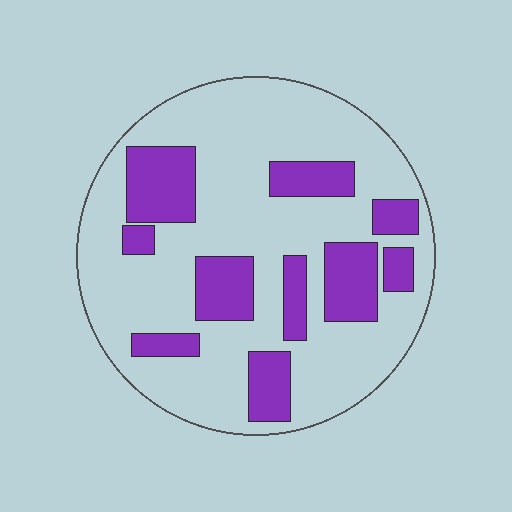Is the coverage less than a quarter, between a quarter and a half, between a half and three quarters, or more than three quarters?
Between a quarter and a half.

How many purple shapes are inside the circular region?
10.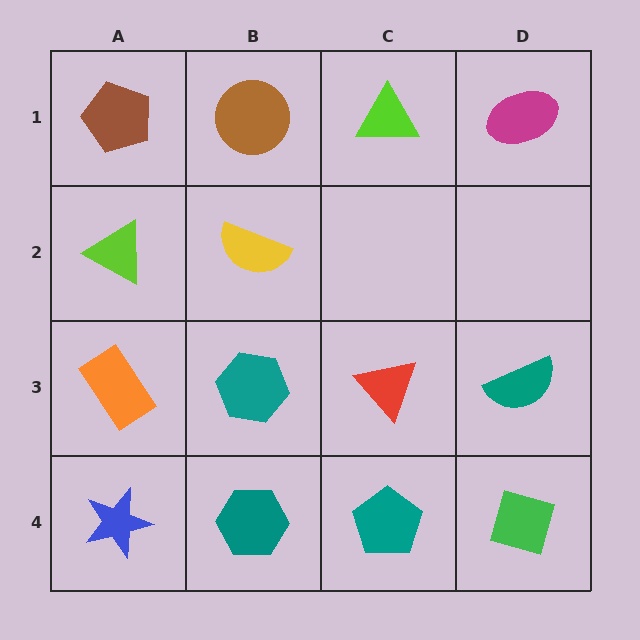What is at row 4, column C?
A teal pentagon.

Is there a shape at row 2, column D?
No, that cell is empty.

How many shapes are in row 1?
4 shapes.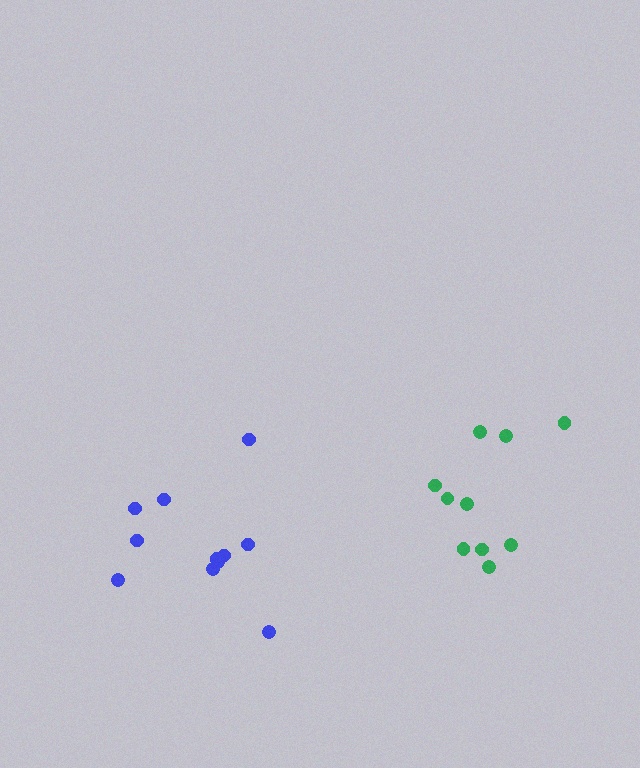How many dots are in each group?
Group 1: 10 dots, Group 2: 11 dots (21 total).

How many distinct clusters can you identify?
There are 2 distinct clusters.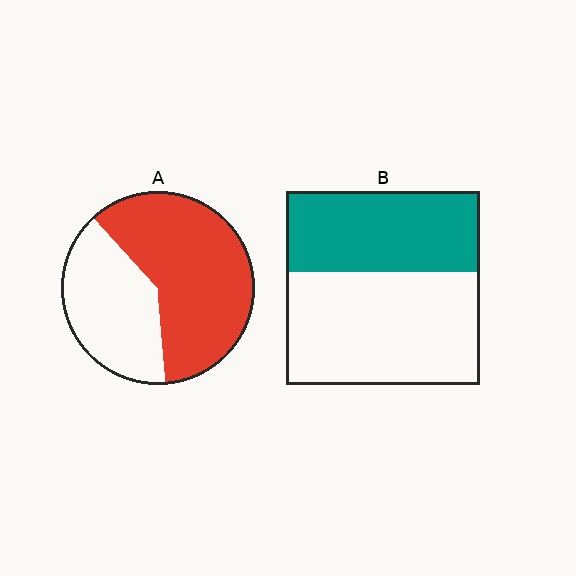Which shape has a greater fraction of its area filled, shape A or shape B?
Shape A.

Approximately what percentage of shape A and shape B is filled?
A is approximately 60% and B is approximately 40%.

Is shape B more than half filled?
No.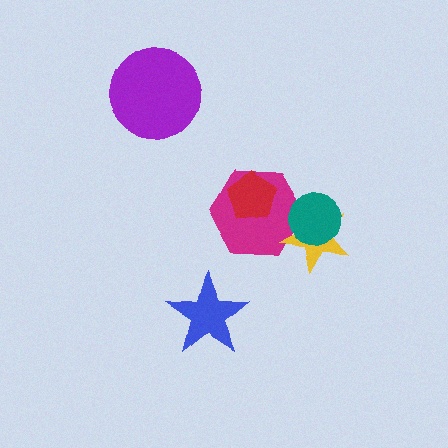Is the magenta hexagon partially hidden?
Yes, it is partially covered by another shape.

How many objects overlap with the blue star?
0 objects overlap with the blue star.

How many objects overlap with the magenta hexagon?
3 objects overlap with the magenta hexagon.